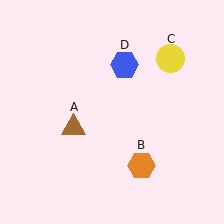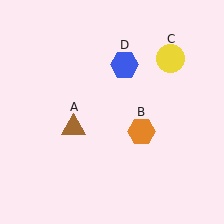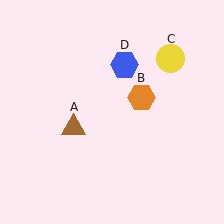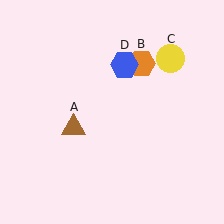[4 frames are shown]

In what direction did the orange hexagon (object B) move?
The orange hexagon (object B) moved up.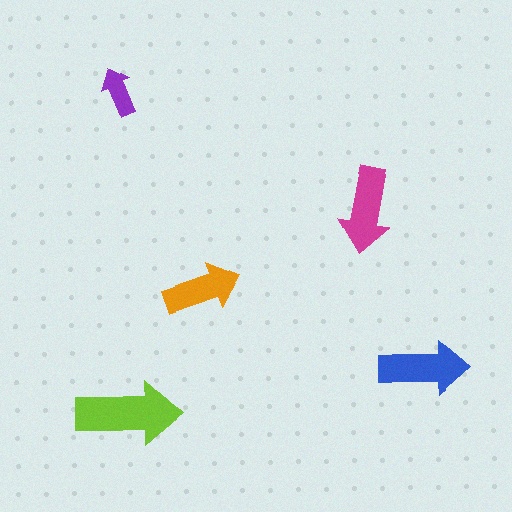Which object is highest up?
The purple arrow is topmost.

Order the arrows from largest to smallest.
the lime one, the blue one, the magenta one, the orange one, the purple one.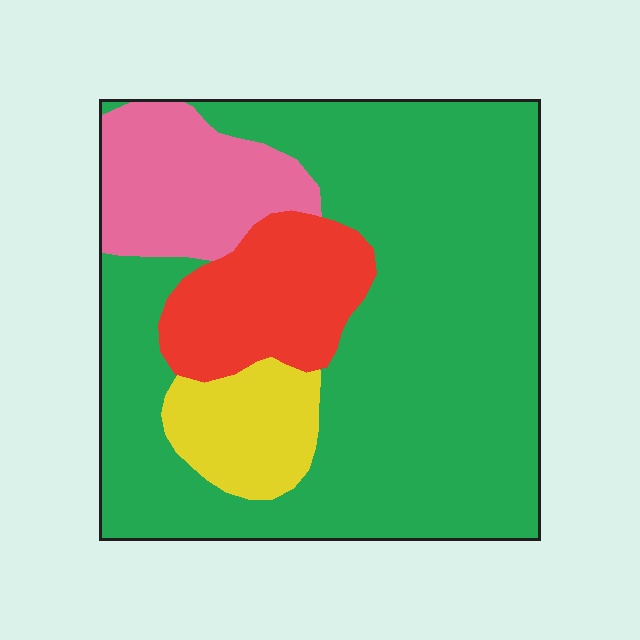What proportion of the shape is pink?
Pink covers 13% of the shape.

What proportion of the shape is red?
Red takes up about one eighth (1/8) of the shape.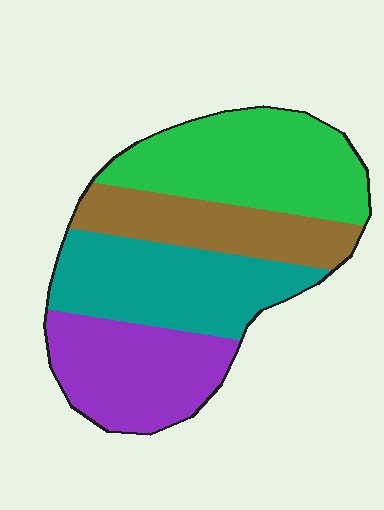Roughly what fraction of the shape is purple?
Purple covers 24% of the shape.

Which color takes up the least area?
Brown, at roughly 20%.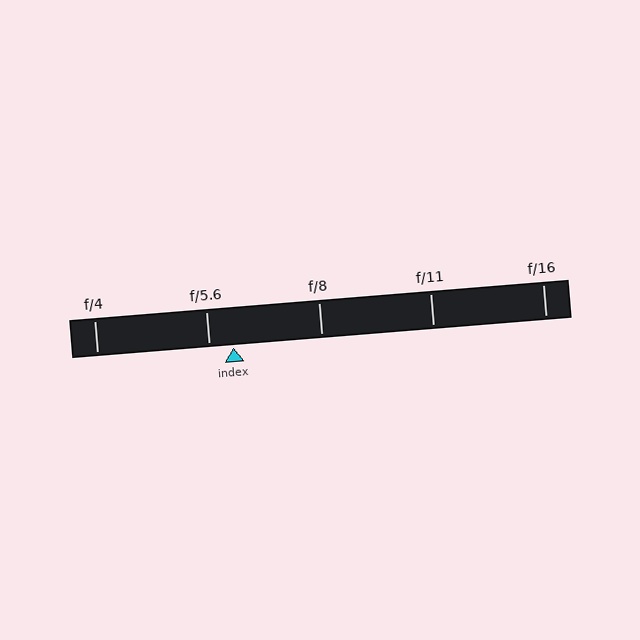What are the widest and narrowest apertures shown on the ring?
The widest aperture shown is f/4 and the narrowest is f/16.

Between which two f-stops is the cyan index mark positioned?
The index mark is between f/5.6 and f/8.